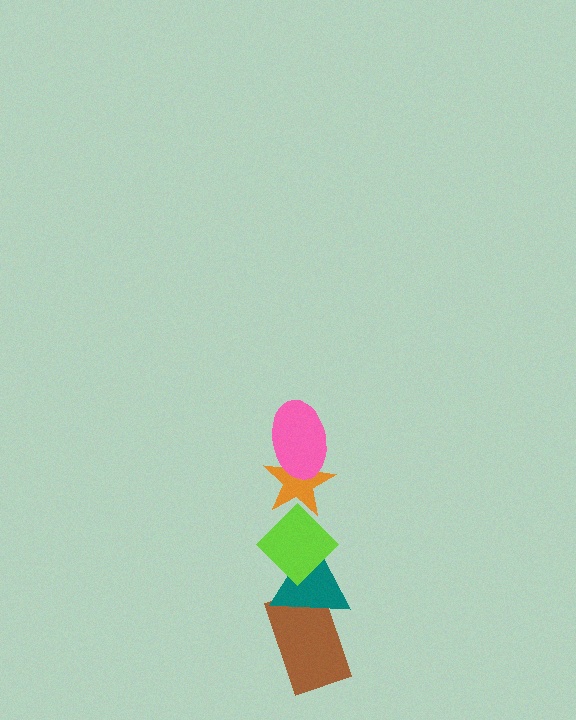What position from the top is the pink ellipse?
The pink ellipse is 1st from the top.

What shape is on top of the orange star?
The pink ellipse is on top of the orange star.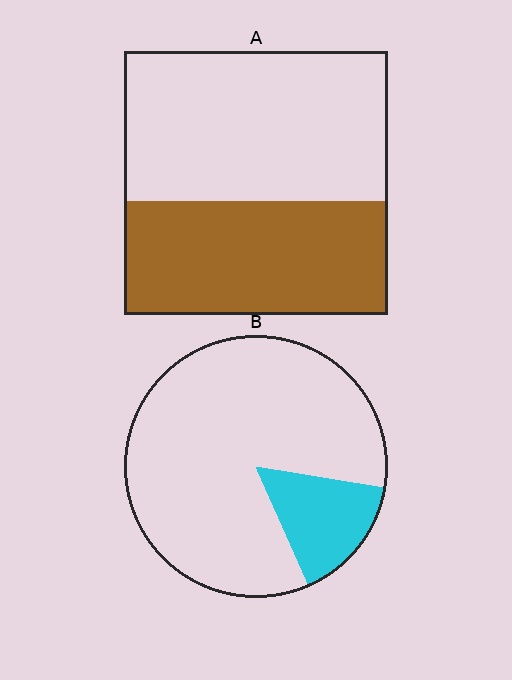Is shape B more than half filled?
No.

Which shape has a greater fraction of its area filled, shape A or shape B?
Shape A.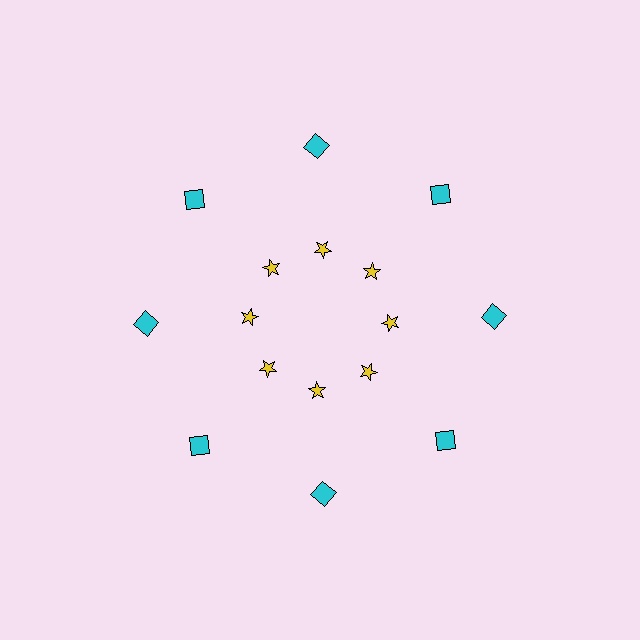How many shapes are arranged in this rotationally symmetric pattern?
There are 16 shapes, arranged in 8 groups of 2.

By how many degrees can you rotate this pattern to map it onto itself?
The pattern maps onto itself every 45 degrees of rotation.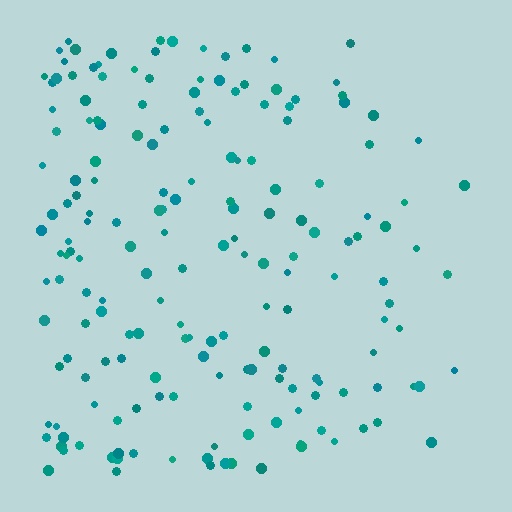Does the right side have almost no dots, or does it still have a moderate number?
Still a moderate number, just noticeably fewer than the left.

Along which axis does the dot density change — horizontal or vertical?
Horizontal.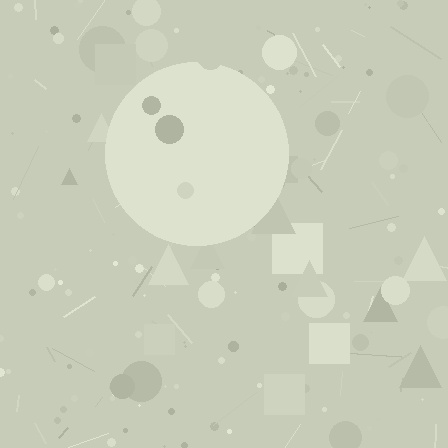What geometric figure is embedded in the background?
A circle is embedded in the background.